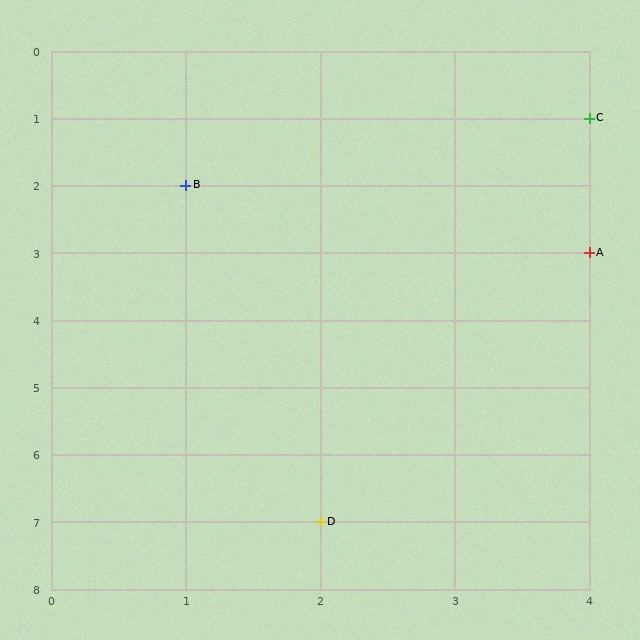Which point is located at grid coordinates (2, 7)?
Point D is at (2, 7).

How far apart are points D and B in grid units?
Points D and B are 1 column and 5 rows apart (about 5.1 grid units diagonally).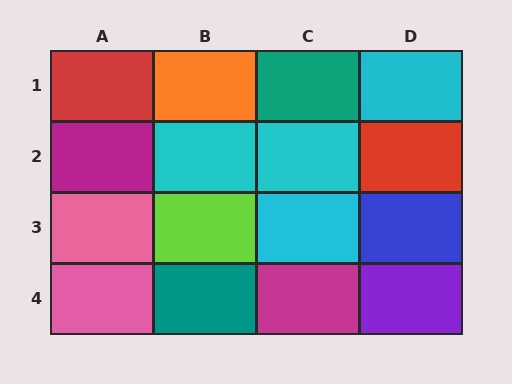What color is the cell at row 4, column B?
Teal.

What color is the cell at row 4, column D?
Purple.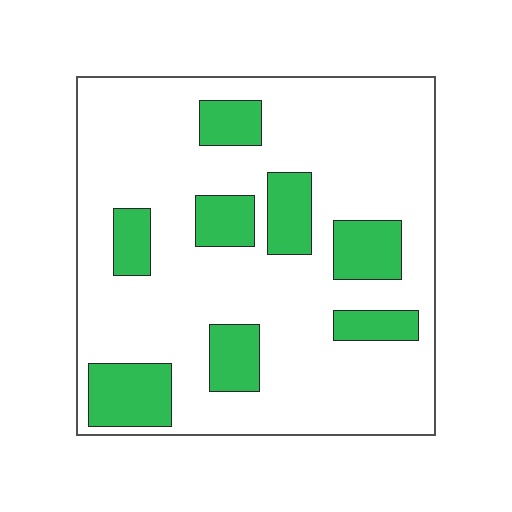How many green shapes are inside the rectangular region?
8.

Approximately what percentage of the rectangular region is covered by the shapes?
Approximately 20%.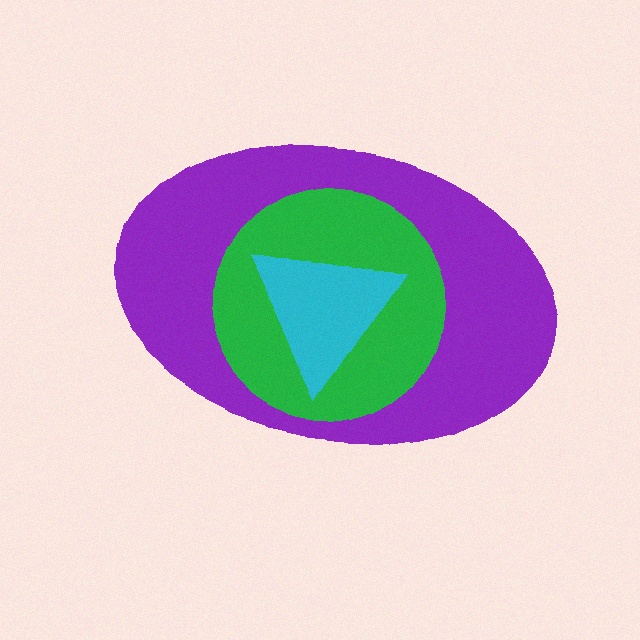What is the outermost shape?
The purple ellipse.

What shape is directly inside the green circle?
The cyan triangle.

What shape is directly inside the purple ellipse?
The green circle.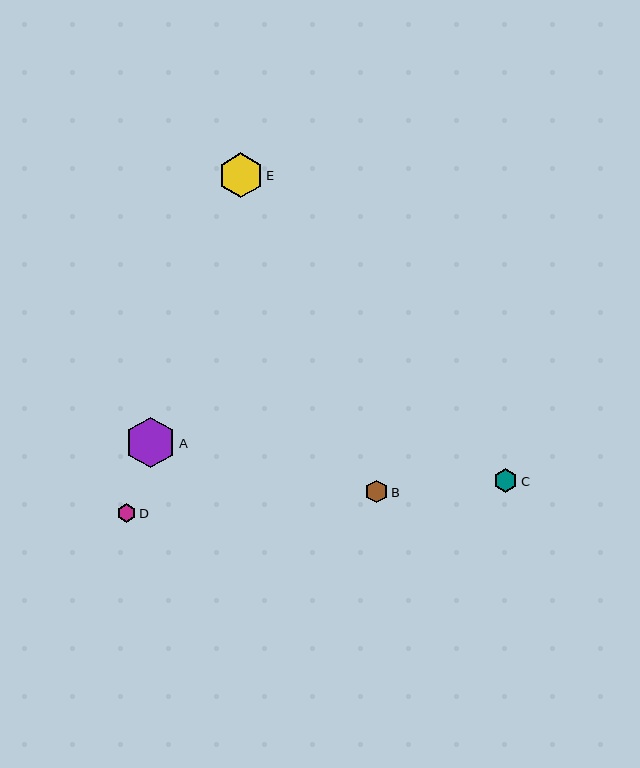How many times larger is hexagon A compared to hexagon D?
Hexagon A is approximately 2.7 times the size of hexagon D.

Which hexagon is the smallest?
Hexagon D is the smallest with a size of approximately 19 pixels.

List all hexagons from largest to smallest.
From largest to smallest: A, E, C, B, D.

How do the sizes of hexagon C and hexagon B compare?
Hexagon C and hexagon B are approximately the same size.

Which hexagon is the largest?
Hexagon A is the largest with a size of approximately 51 pixels.